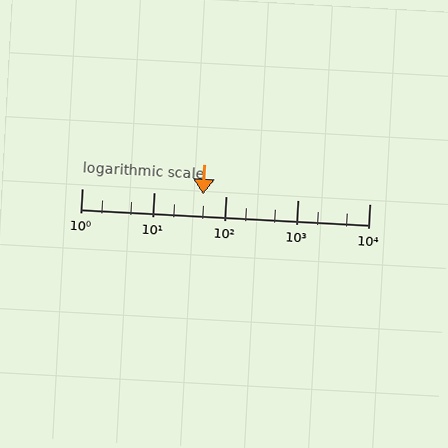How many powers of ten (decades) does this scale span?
The scale spans 4 decades, from 1 to 10000.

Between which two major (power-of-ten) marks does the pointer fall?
The pointer is between 10 and 100.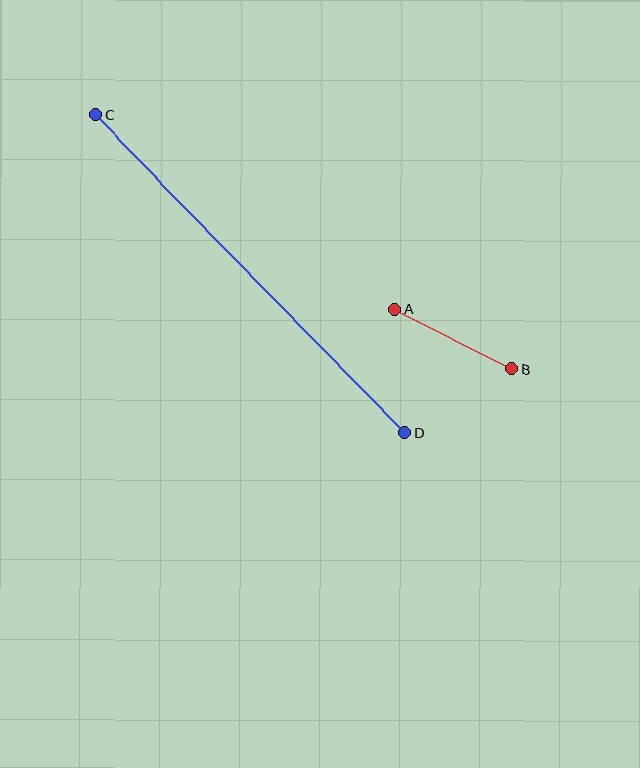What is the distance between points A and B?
The distance is approximately 131 pixels.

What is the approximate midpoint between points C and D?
The midpoint is at approximately (250, 274) pixels.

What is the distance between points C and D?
The distance is approximately 443 pixels.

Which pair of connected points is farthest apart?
Points C and D are farthest apart.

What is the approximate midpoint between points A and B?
The midpoint is at approximately (453, 339) pixels.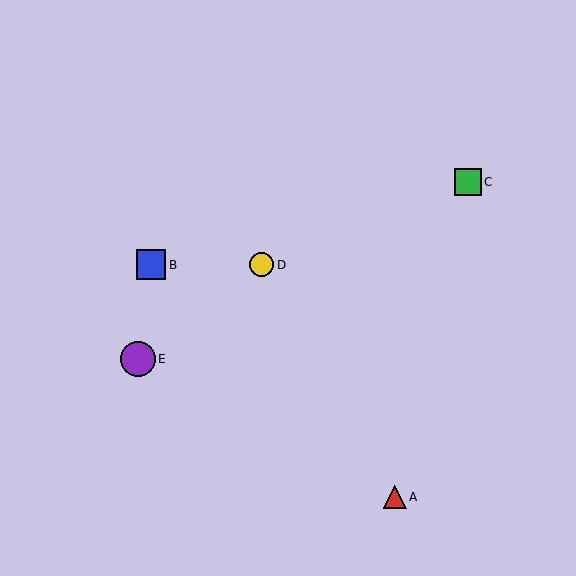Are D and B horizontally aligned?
Yes, both are at y≈265.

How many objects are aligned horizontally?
2 objects (B, D) are aligned horizontally.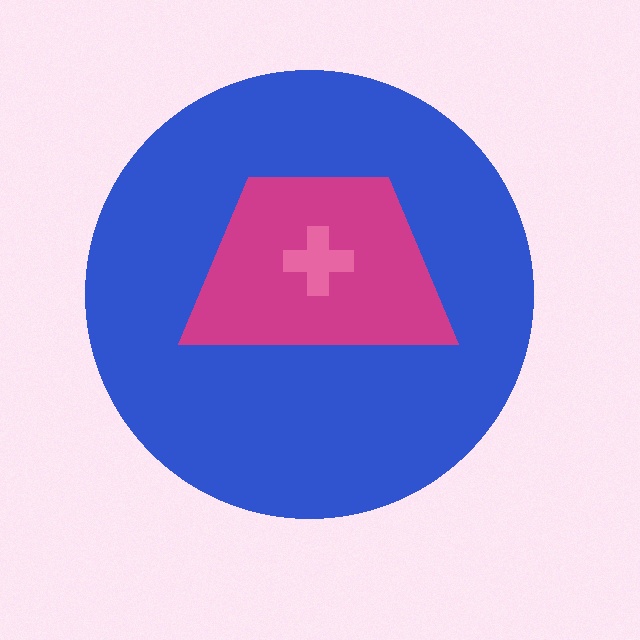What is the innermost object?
The pink cross.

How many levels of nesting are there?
3.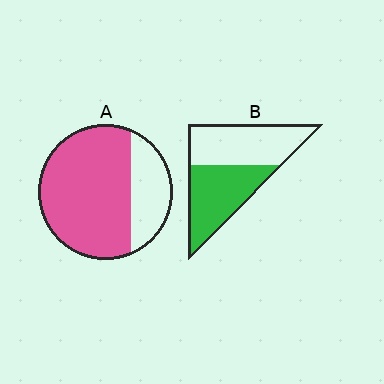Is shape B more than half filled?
Roughly half.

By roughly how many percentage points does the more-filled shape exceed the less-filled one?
By roughly 25 percentage points (A over B).